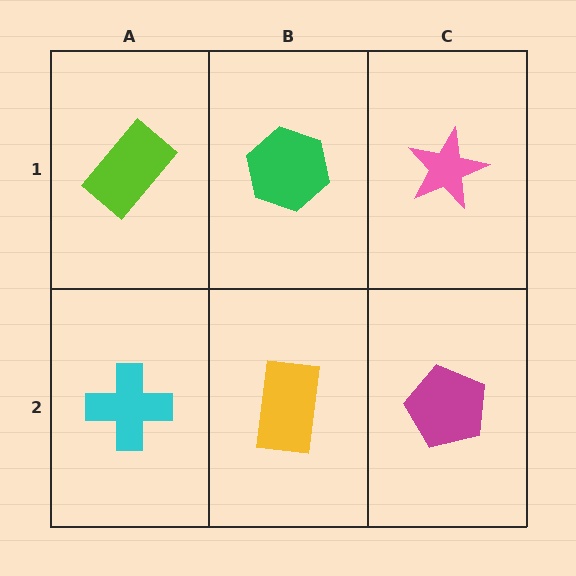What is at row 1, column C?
A pink star.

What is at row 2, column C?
A magenta pentagon.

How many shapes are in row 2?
3 shapes.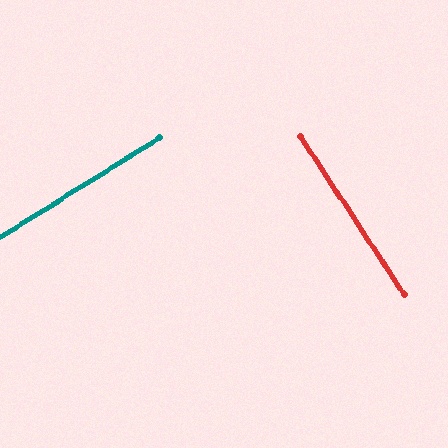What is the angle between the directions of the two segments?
Approximately 89 degrees.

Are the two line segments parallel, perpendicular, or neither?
Perpendicular — they meet at approximately 89°.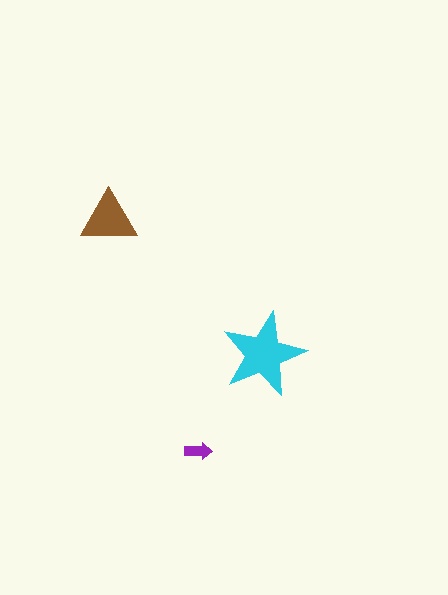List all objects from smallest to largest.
The purple arrow, the brown triangle, the cyan star.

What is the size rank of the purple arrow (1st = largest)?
3rd.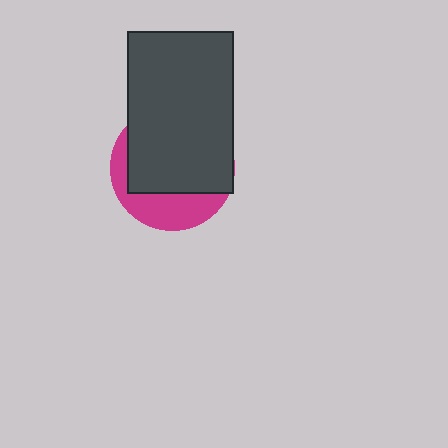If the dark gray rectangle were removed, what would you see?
You would see the complete magenta circle.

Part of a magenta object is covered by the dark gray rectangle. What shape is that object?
It is a circle.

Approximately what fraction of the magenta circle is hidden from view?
Roughly 67% of the magenta circle is hidden behind the dark gray rectangle.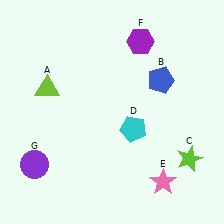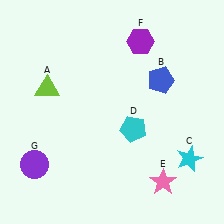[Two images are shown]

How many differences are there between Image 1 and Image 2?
There is 1 difference between the two images.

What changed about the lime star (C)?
In Image 1, C is lime. In Image 2, it changed to cyan.